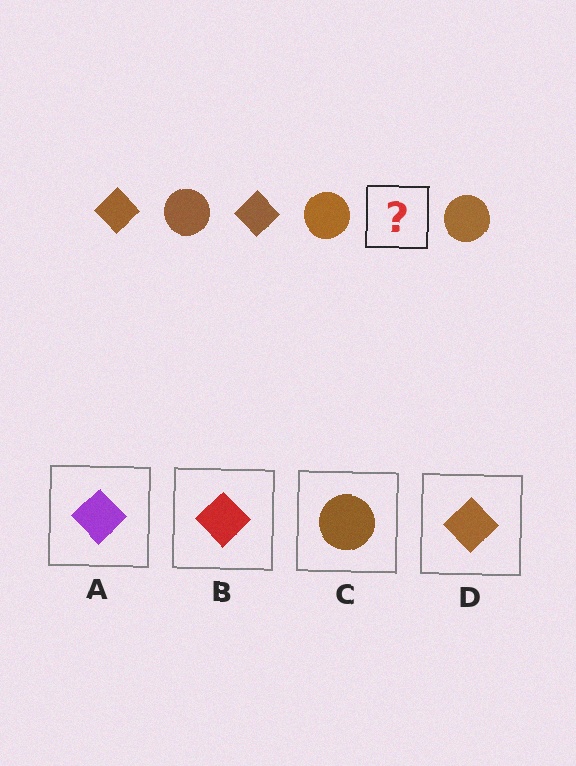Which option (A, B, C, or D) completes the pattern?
D.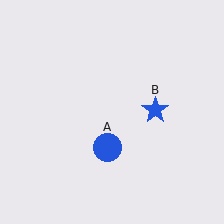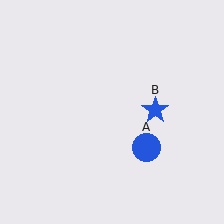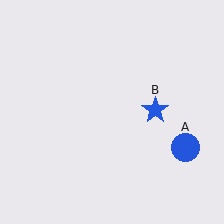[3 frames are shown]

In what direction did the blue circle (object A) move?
The blue circle (object A) moved right.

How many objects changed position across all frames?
1 object changed position: blue circle (object A).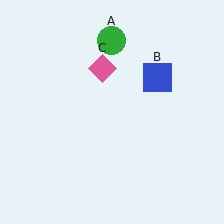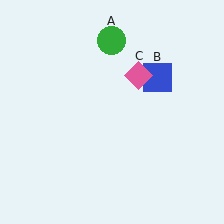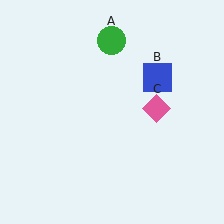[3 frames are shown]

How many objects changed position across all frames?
1 object changed position: pink diamond (object C).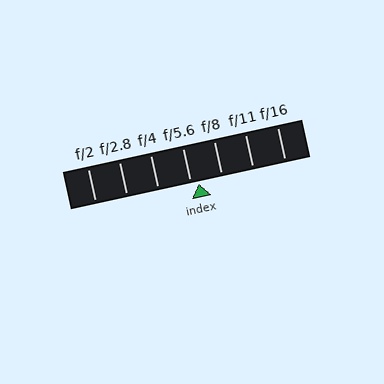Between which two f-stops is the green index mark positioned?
The index mark is between f/5.6 and f/8.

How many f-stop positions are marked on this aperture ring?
There are 7 f-stop positions marked.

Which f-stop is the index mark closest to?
The index mark is closest to f/5.6.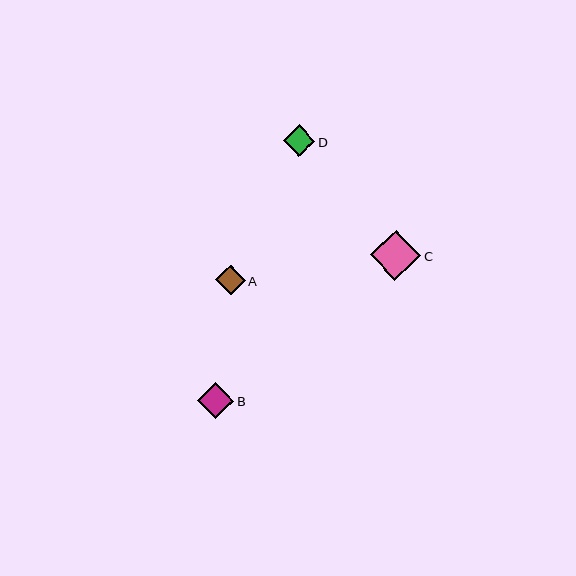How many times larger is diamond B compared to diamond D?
Diamond B is approximately 1.2 times the size of diamond D.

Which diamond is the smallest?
Diamond A is the smallest with a size of approximately 30 pixels.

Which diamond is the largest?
Diamond C is the largest with a size of approximately 51 pixels.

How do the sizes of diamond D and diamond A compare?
Diamond D and diamond A are approximately the same size.